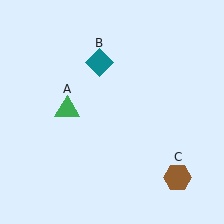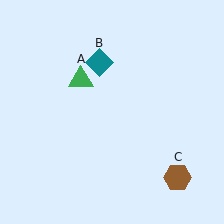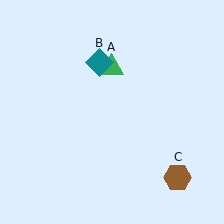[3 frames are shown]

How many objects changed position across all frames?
1 object changed position: green triangle (object A).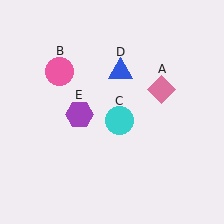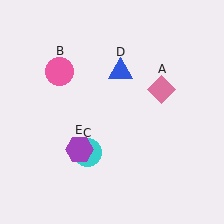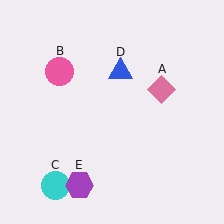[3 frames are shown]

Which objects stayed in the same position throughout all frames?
Pink diamond (object A) and pink circle (object B) and blue triangle (object D) remained stationary.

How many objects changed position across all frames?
2 objects changed position: cyan circle (object C), purple hexagon (object E).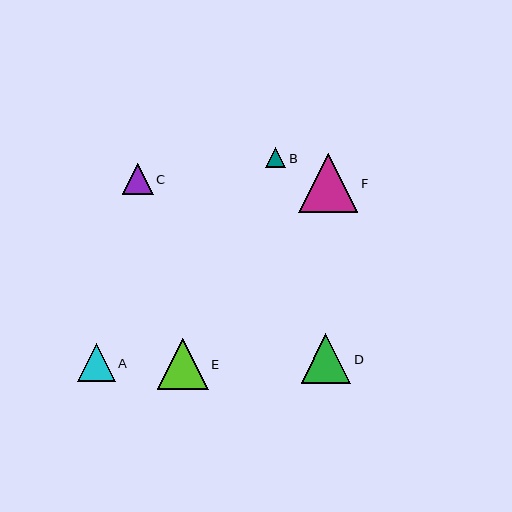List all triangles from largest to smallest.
From largest to smallest: F, E, D, A, C, B.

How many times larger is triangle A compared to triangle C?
Triangle A is approximately 1.2 times the size of triangle C.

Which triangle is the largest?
Triangle F is the largest with a size of approximately 59 pixels.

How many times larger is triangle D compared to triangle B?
Triangle D is approximately 2.5 times the size of triangle B.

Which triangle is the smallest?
Triangle B is the smallest with a size of approximately 20 pixels.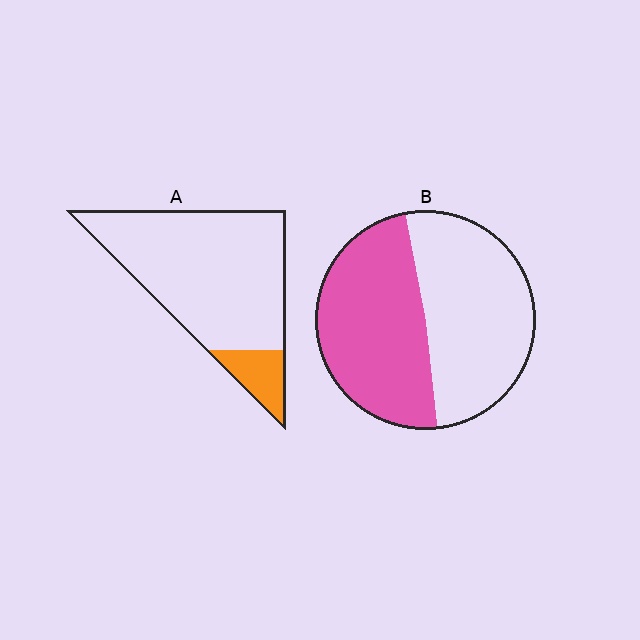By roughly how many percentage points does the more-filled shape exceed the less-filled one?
By roughly 35 percentage points (B over A).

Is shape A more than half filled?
No.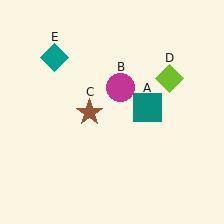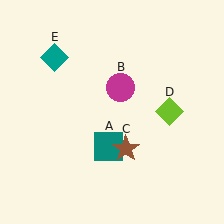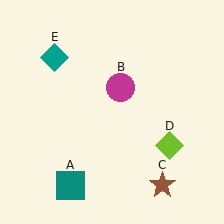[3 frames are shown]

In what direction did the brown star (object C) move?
The brown star (object C) moved down and to the right.